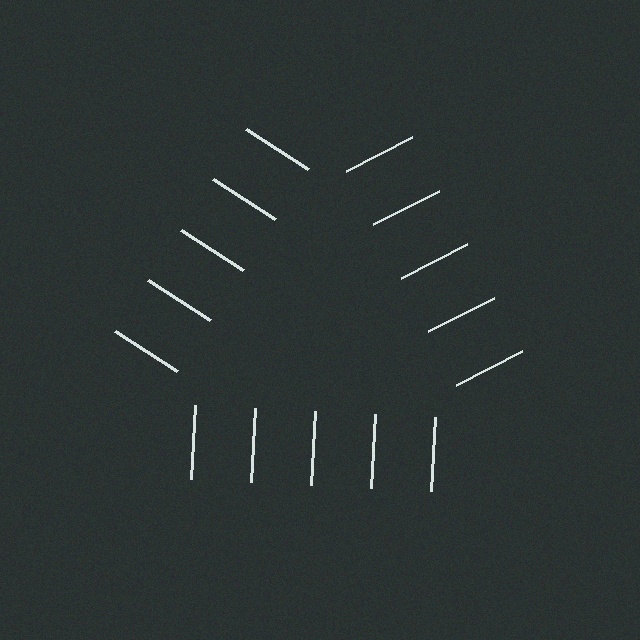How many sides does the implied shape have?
3 sides — the line-ends trace a triangle.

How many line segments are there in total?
15 — 5 along each of the 3 edges.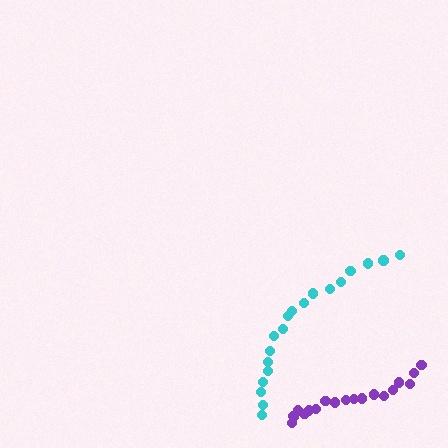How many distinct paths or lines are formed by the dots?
There are 2 distinct paths.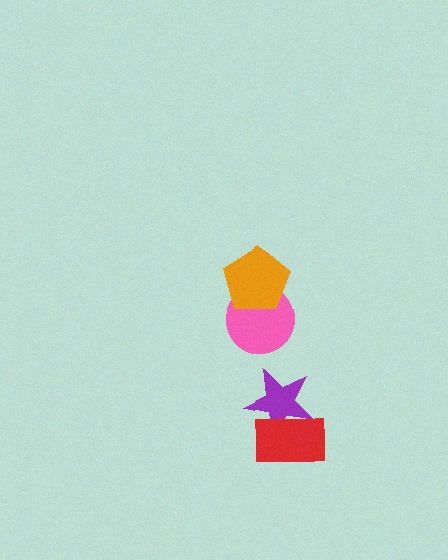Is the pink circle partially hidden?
Yes, it is partially covered by another shape.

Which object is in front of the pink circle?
The orange pentagon is in front of the pink circle.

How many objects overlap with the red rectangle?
1 object overlaps with the red rectangle.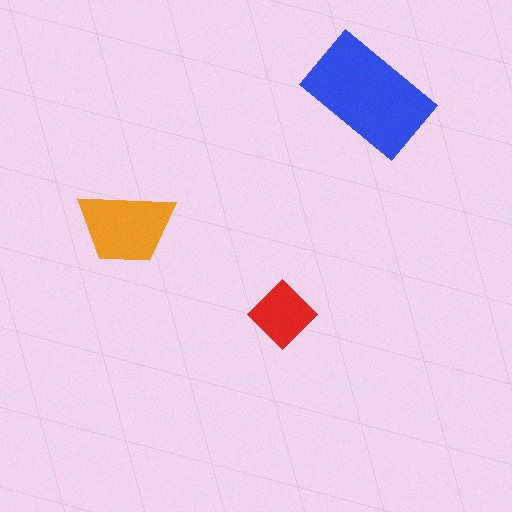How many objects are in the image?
There are 3 objects in the image.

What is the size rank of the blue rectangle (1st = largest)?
1st.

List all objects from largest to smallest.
The blue rectangle, the orange trapezoid, the red diamond.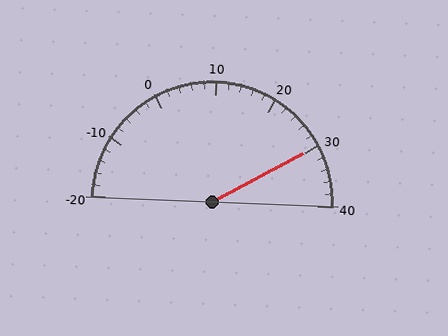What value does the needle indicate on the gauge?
The needle indicates approximately 30.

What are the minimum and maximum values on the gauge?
The gauge ranges from -20 to 40.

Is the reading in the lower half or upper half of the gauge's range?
The reading is in the upper half of the range (-20 to 40).